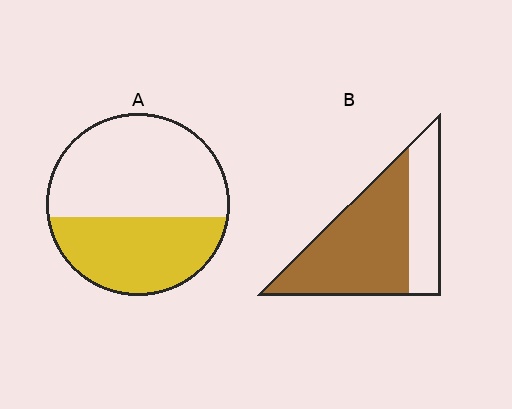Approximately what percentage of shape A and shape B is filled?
A is approximately 40% and B is approximately 70%.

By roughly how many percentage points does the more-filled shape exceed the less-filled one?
By roughly 25 percentage points (B over A).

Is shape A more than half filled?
No.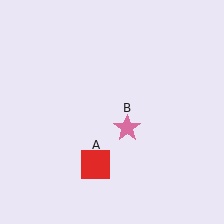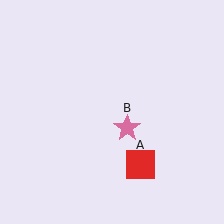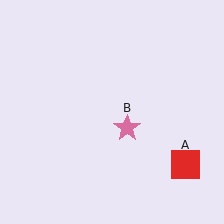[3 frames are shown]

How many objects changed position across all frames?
1 object changed position: red square (object A).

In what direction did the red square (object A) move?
The red square (object A) moved right.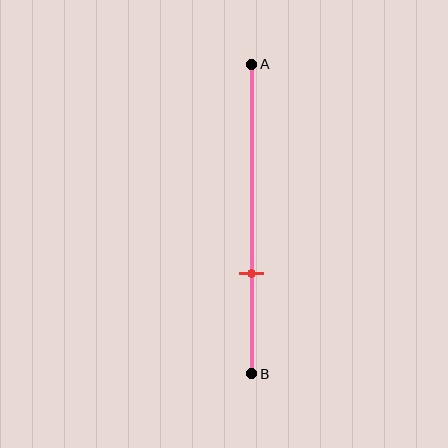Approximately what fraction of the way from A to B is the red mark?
The red mark is approximately 65% of the way from A to B.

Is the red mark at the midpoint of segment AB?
No, the mark is at about 65% from A, not at the 50% midpoint.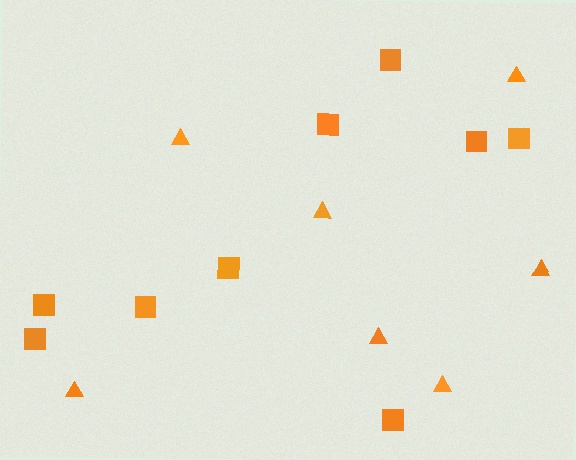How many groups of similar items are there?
There are 2 groups: one group of triangles (7) and one group of squares (9).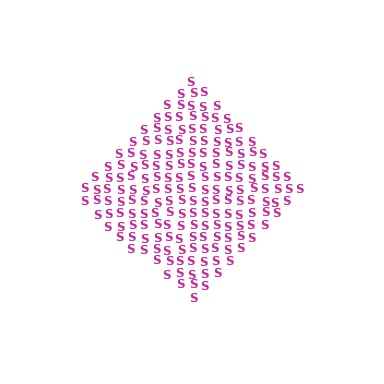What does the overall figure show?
The overall figure shows a diamond.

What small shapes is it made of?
It is made of small letter S's.